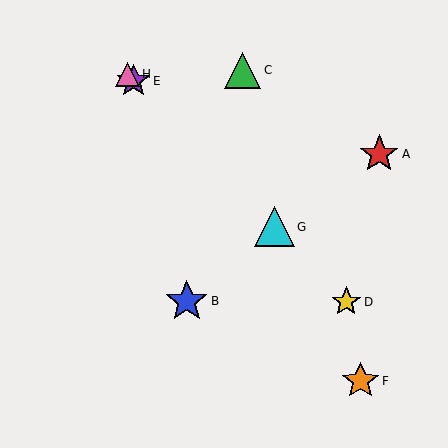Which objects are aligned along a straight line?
Objects D, E, G, H are aligned along a straight line.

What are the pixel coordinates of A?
Object A is at (379, 154).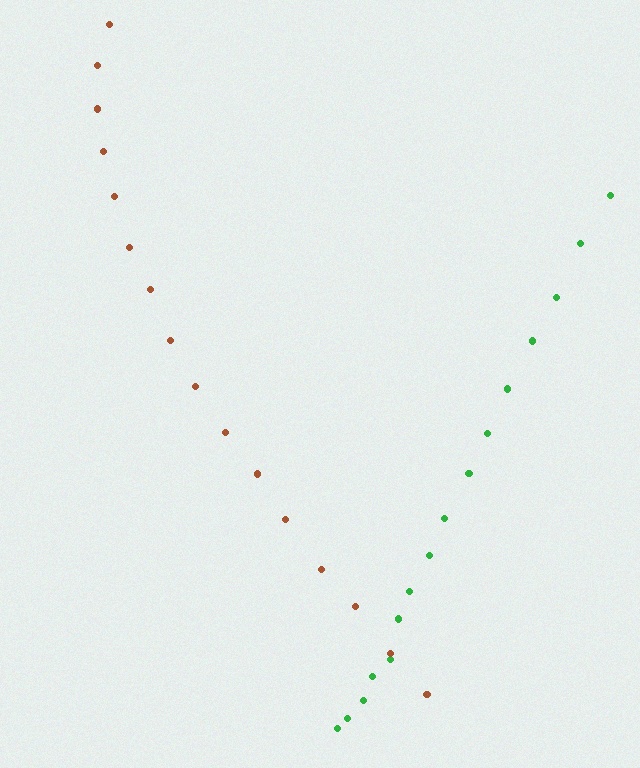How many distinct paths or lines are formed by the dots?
There are 2 distinct paths.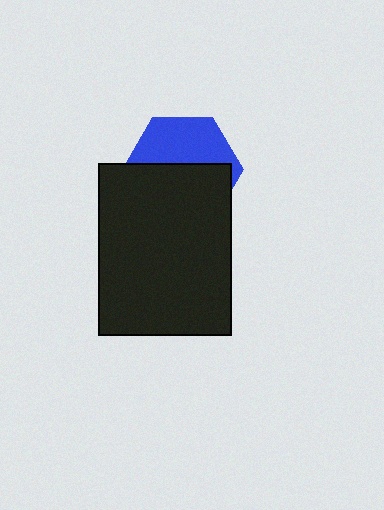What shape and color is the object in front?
The object in front is a black rectangle.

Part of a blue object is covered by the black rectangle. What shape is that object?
It is a hexagon.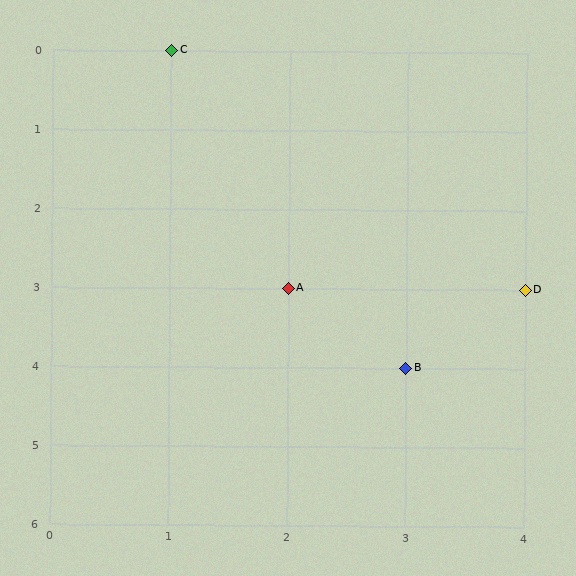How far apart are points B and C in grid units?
Points B and C are 2 columns and 4 rows apart (about 4.5 grid units diagonally).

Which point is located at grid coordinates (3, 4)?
Point B is at (3, 4).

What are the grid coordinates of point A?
Point A is at grid coordinates (2, 3).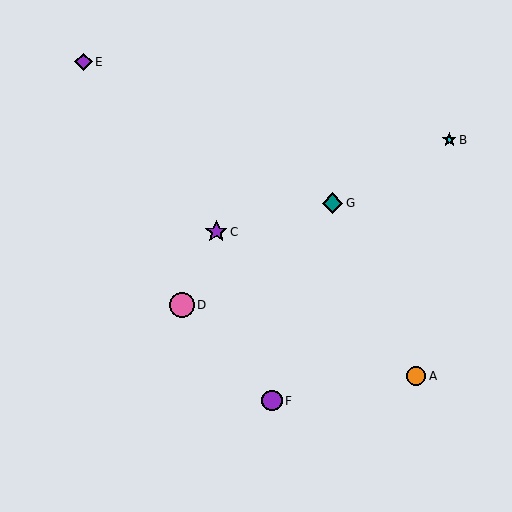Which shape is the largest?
The pink circle (labeled D) is the largest.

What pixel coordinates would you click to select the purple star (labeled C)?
Click at (216, 232) to select the purple star C.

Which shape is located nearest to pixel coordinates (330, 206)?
The teal diamond (labeled G) at (333, 203) is nearest to that location.